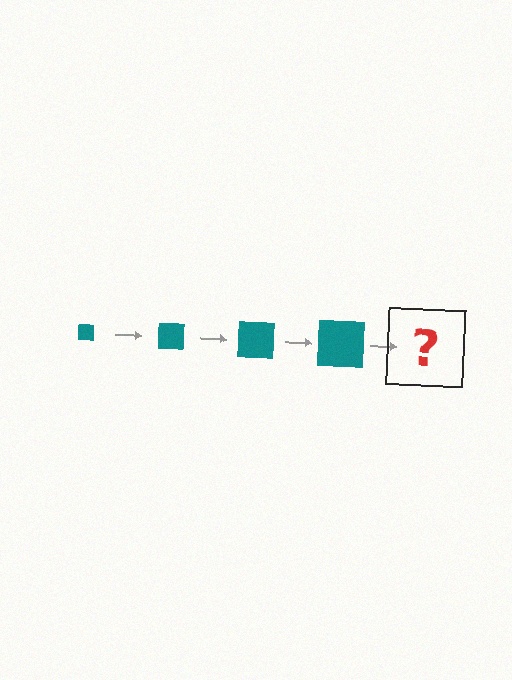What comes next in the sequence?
The next element should be a teal square, larger than the previous one.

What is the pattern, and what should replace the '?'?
The pattern is that the square gets progressively larger each step. The '?' should be a teal square, larger than the previous one.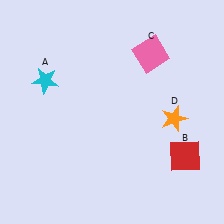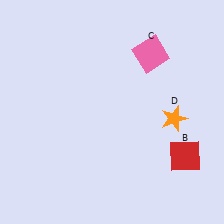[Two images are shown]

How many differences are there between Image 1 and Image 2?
There is 1 difference between the two images.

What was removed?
The cyan star (A) was removed in Image 2.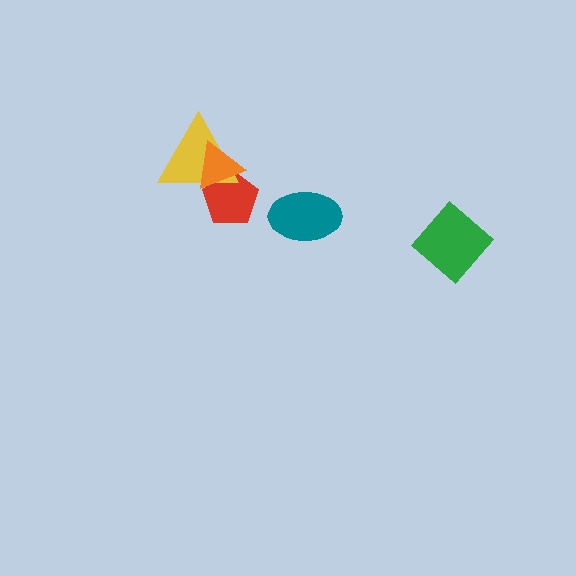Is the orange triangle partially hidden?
No, no other shape covers it.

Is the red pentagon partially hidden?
Yes, it is partially covered by another shape.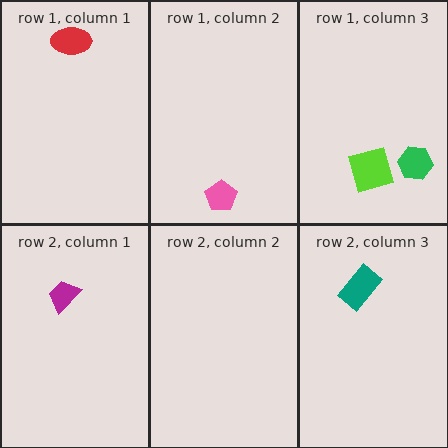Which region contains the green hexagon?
The row 1, column 3 region.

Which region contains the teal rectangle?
The row 2, column 3 region.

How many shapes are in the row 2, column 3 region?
1.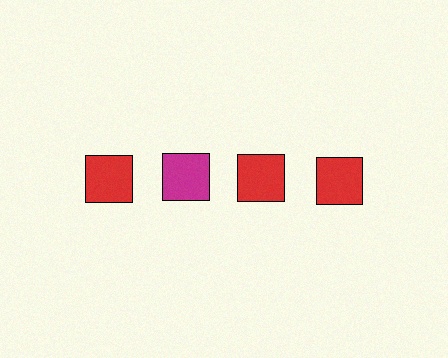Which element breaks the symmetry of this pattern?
The magenta square in the top row, second from left column breaks the symmetry. All other shapes are red squares.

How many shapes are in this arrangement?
There are 4 shapes arranged in a grid pattern.